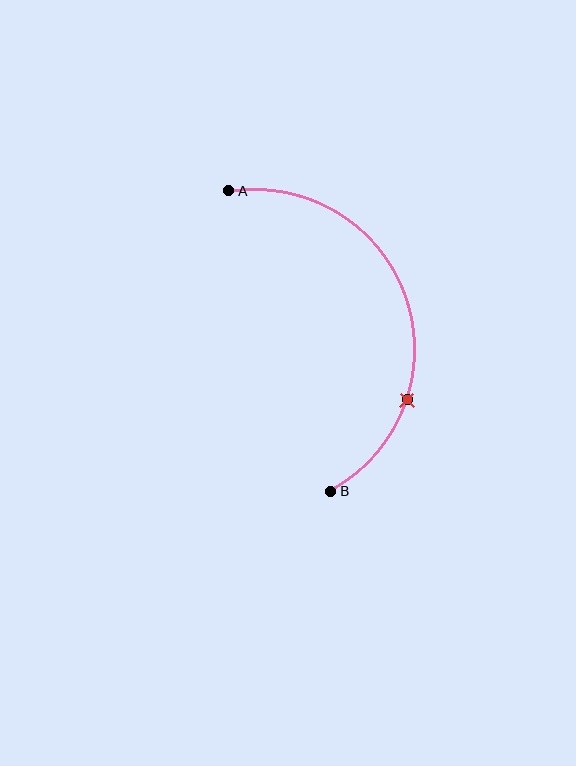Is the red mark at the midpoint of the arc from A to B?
No. The red mark lies on the arc but is closer to endpoint B. The arc midpoint would be at the point on the curve equidistant along the arc from both A and B.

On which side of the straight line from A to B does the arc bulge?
The arc bulges to the right of the straight line connecting A and B.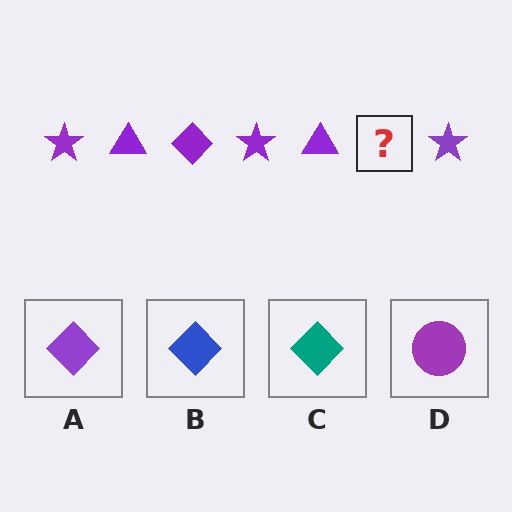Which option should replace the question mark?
Option A.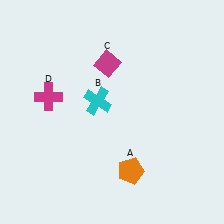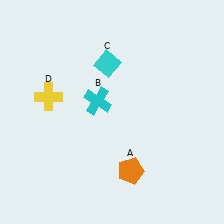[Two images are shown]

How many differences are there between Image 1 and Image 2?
There are 2 differences between the two images.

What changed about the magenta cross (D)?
In Image 1, D is magenta. In Image 2, it changed to yellow.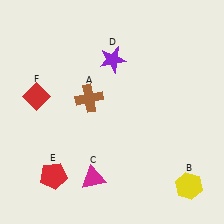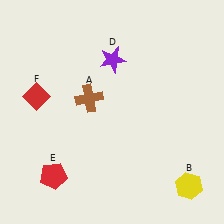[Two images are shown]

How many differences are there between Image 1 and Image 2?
There is 1 difference between the two images.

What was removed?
The magenta triangle (C) was removed in Image 2.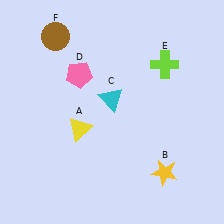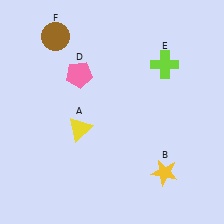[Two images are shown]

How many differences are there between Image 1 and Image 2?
There is 1 difference between the two images.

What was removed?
The cyan triangle (C) was removed in Image 2.